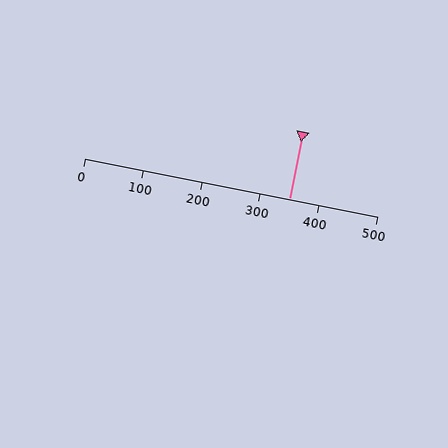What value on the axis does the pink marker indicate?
The marker indicates approximately 350.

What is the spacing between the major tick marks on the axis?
The major ticks are spaced 100 apart.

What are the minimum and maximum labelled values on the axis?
The axis runs from 0 to 500.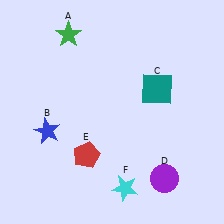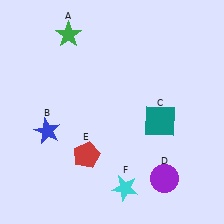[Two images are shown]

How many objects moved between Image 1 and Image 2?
1 object moved between the two images.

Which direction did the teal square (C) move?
The teal square (C) moved down.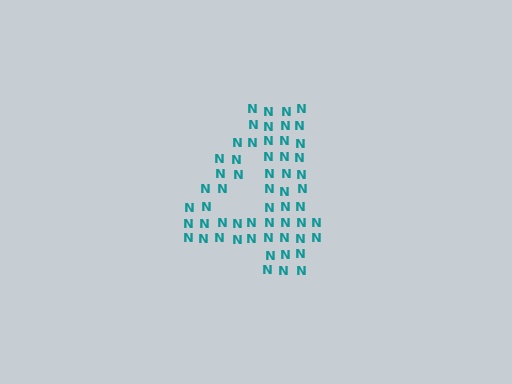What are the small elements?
The small elements are letter N's.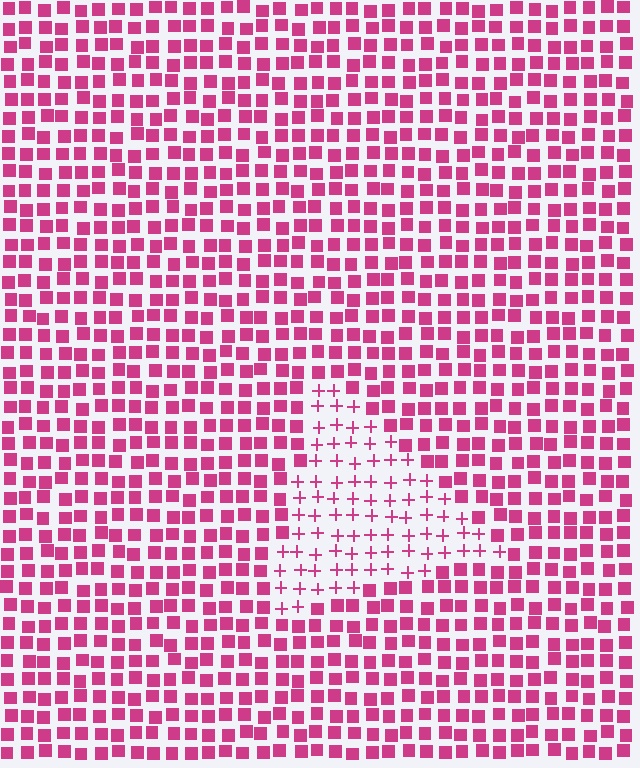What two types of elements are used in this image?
The image uses plus signs inside the triangle region and squares outside it.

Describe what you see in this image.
The image is filled with small magenta elements arranged in a uniform grid. A triangle-shaped region contains plus signs, while the surrounding area contains squares. The boundary is defined purely by the change in element shape.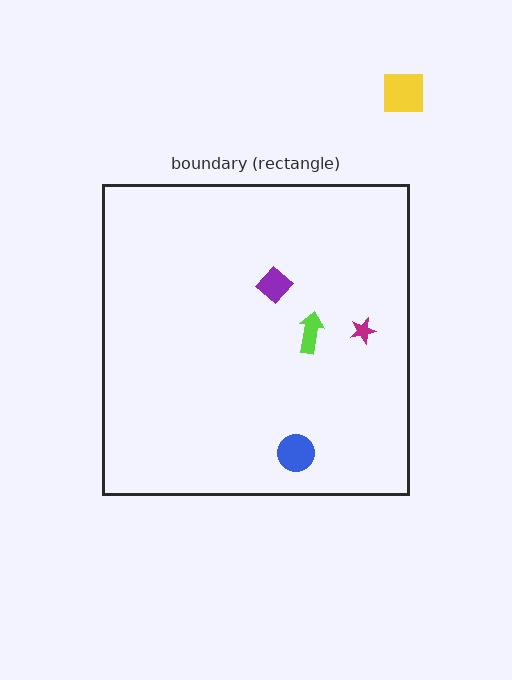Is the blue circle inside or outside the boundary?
Inside.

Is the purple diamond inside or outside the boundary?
Inside.